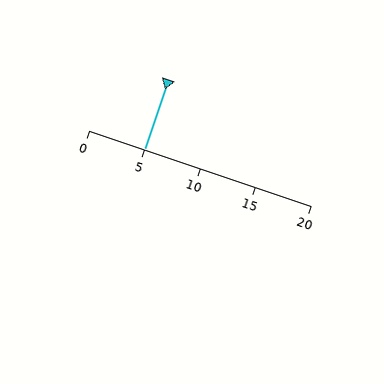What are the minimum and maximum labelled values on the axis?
The axis runs from 0 to 20.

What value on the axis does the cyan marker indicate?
The marker indicates approximately 5.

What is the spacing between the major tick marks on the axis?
The major ticks are spaced 5 apart.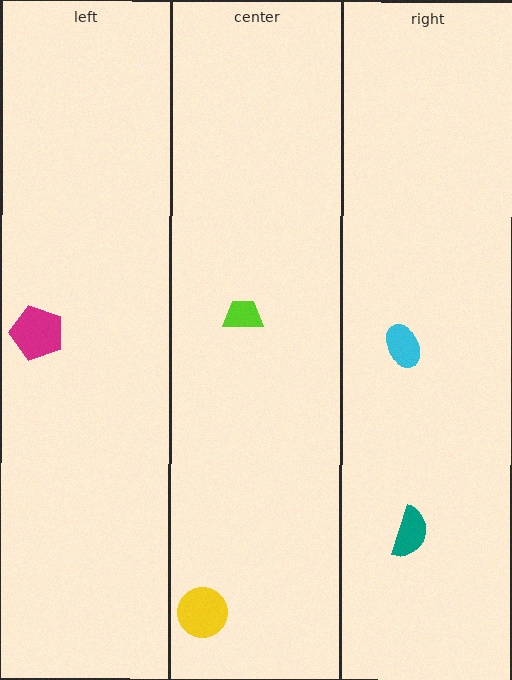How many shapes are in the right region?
2.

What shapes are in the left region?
The magenta pentagon.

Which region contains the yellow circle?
The center region.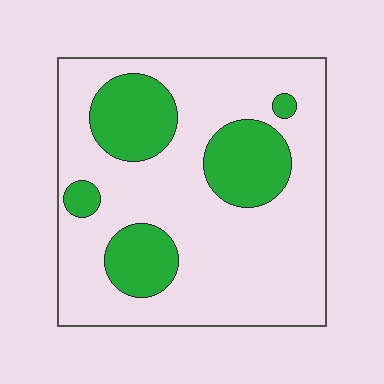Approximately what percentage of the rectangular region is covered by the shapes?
Approximately 25%.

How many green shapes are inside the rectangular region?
5.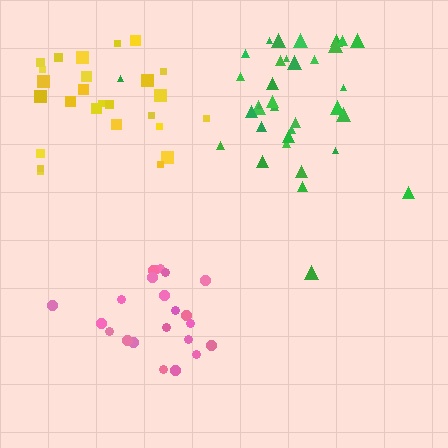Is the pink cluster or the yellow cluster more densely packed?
Pink.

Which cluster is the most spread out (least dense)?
Green.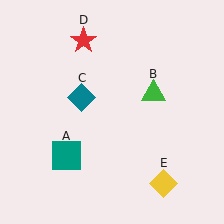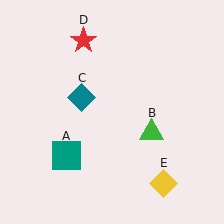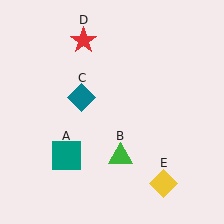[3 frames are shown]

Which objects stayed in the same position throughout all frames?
Teal square (object A) and teal diamond (object C) and red star (object D) and yellow diamond (object E) remained stationary.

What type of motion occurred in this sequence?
The green triangle (object B) rotated clockwise around the center of the scene.